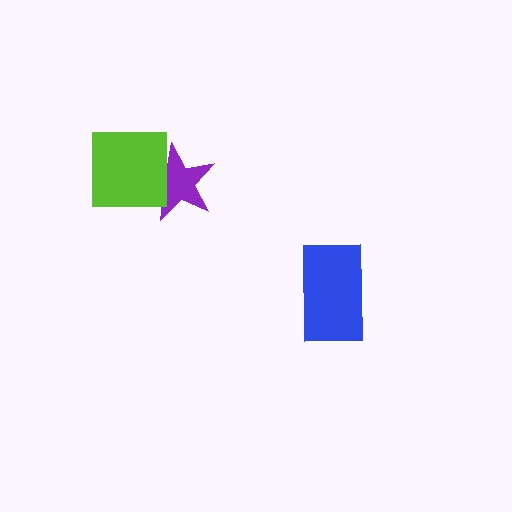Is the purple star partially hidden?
Yes, it is partially covered by another shape.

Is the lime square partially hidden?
No, no other shape covers it.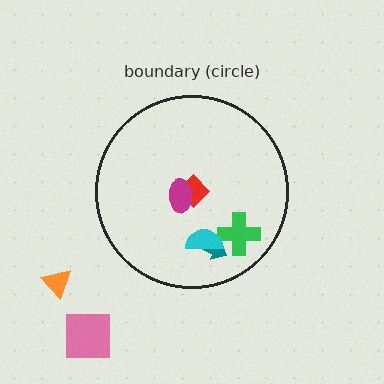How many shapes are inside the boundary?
5 inside, 2 outside.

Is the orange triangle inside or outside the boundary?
Outside.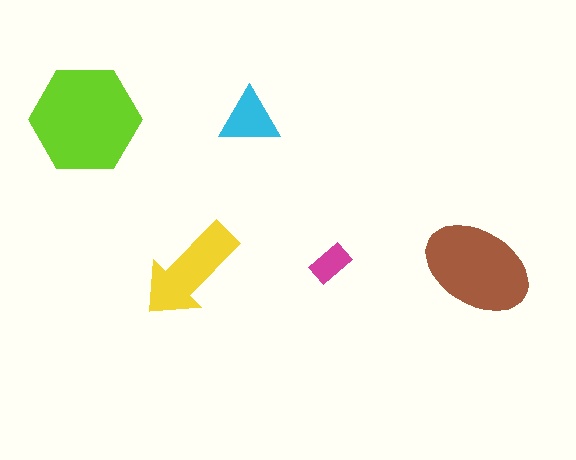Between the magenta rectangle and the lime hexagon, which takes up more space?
The lime hexagon.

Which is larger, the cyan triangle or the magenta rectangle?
The cyan triangle.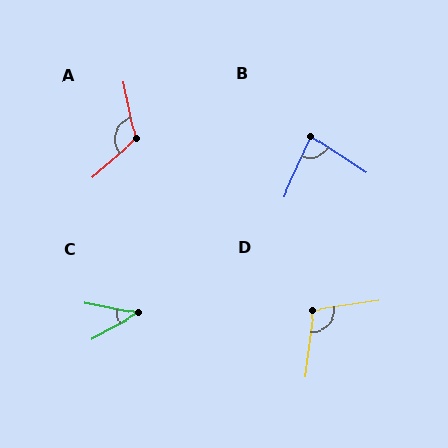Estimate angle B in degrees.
Approximately 81 degrees.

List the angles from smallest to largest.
C (39°), B (81°), D (105°), A (120°).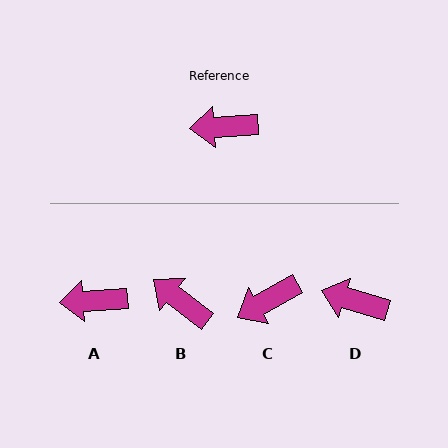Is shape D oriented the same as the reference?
No, it is off by about 20 degrees.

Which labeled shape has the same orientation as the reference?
A.